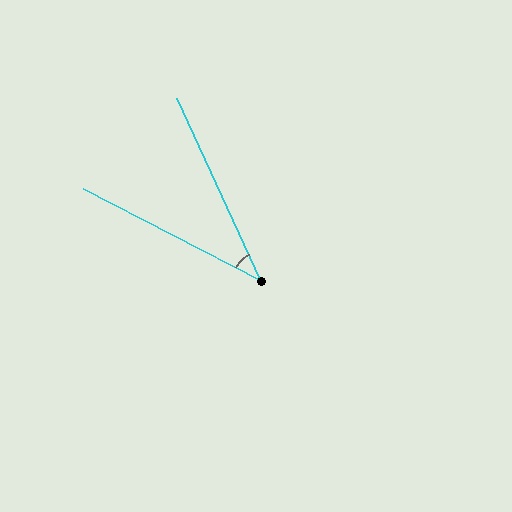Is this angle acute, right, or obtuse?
It is acute.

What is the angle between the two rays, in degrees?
Approximately 38 degrees.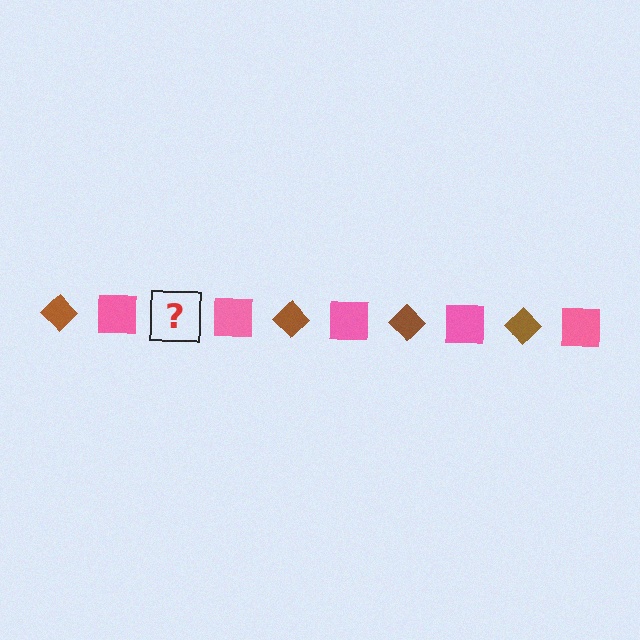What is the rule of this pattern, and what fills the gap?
The rule is that the pattern alternates between brown diamond and pink square. The gap should be filled with a brown diamond.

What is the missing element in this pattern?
The missing element is a brown diamond.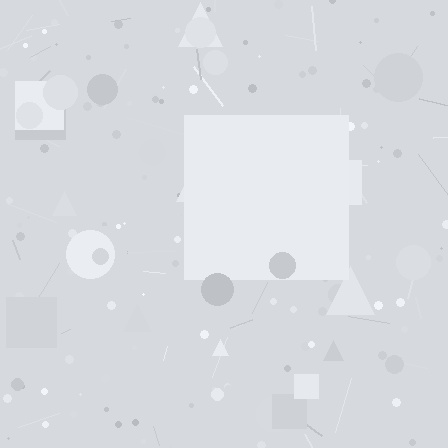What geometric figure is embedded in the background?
A square is embedded in the background.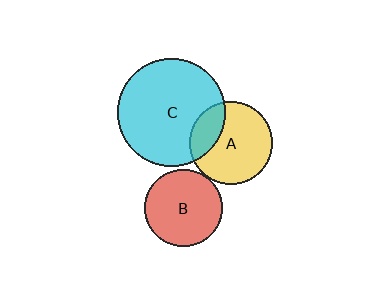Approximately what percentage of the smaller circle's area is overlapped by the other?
Approximately 25%.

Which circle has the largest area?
Circle C (cyan).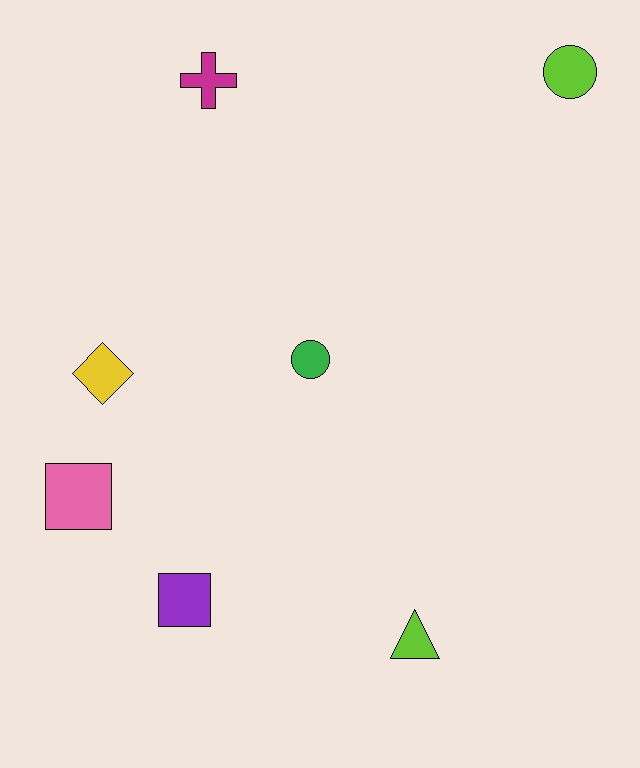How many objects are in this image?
There are 7 objects.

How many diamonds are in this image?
There is 1 diamond.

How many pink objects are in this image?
There is 1 pink object.